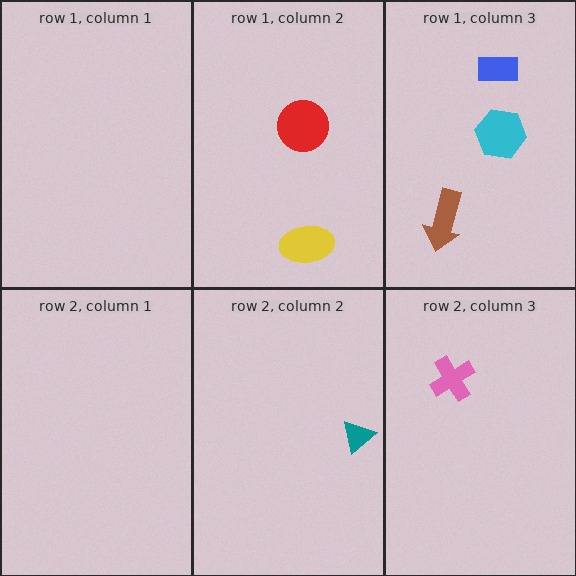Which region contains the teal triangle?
The row 2, column 2 region.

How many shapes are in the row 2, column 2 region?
1.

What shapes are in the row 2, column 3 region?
The pink cross.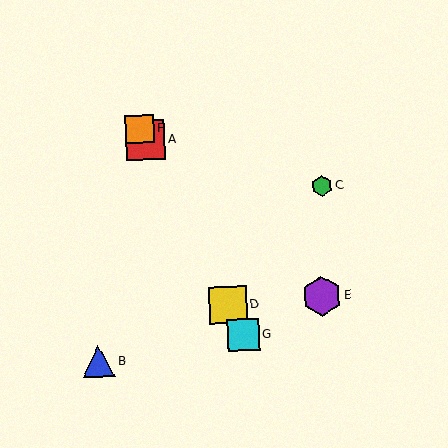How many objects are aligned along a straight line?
4 objects (A, D, F, G) are aligned along a straight line.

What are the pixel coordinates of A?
Object A is at (145, 140).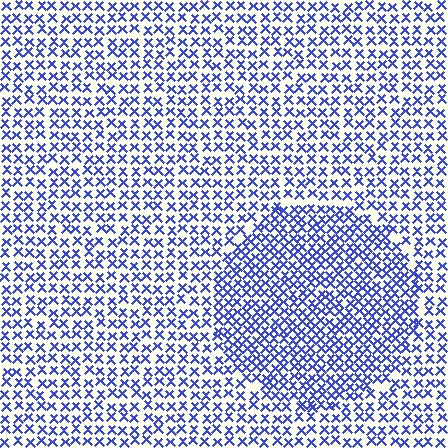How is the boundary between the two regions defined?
The boundary is defined by a change in element density (approximately 1.6x ratio). All elements are the same color, size, and shape.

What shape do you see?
I see a circle.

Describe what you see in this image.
The image contains small blue elements arranged at two different densities. A circle-shaped region is visible where the elements are more densely packed than the surrounding area.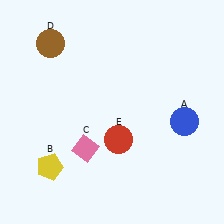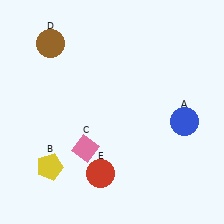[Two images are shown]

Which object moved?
The red circle (E) moved down.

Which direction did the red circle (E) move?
The red circle (E) moved down.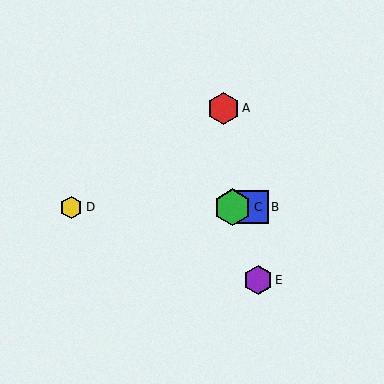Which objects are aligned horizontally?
Objects B, C, D are aligned horizontally.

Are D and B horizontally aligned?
Yes, both are at y≈207.